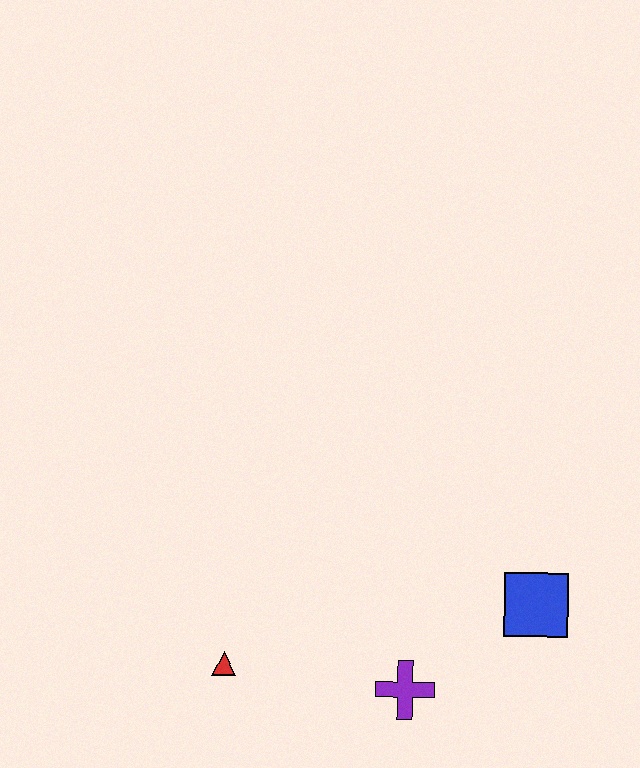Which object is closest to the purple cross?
The blue square is closest to the purple cross.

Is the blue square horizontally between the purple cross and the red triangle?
No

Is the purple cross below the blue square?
Yes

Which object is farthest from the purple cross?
The red triangle is farthest from the purple cross.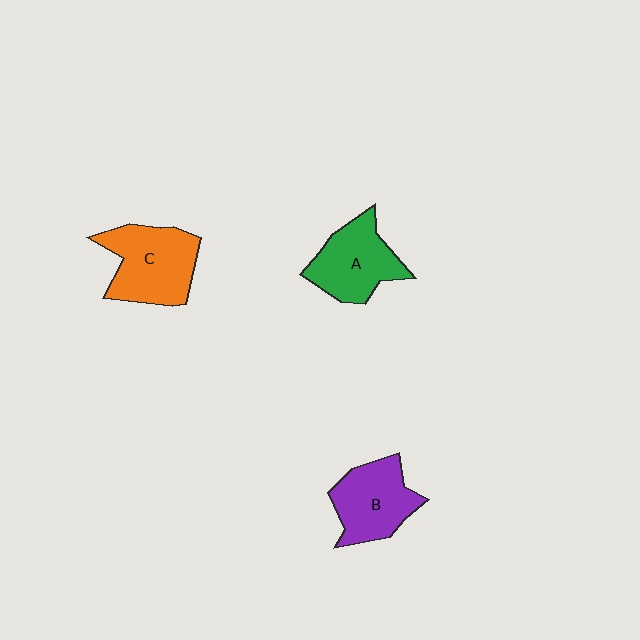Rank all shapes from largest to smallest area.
From largest to smallest: C (orange), A (green), B (purple).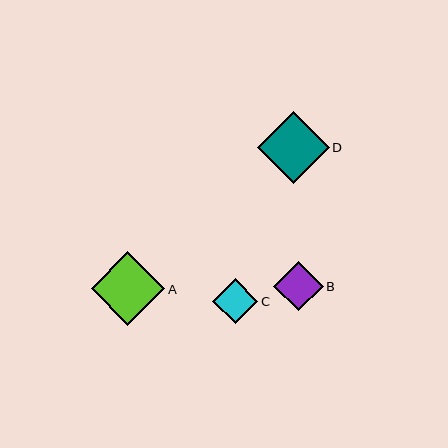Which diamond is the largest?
Diamond A is the largest with a size of approximately 73 pixels.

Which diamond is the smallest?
Diamond C is the smallest with a size of approximately 45 pixels.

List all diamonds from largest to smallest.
From largest to smallest: A, D, B, C.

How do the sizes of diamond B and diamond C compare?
Diamond B and diamond C are approximately the same size.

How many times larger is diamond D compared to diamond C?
Diamond D is approximately 1.6 times the size of diamond C.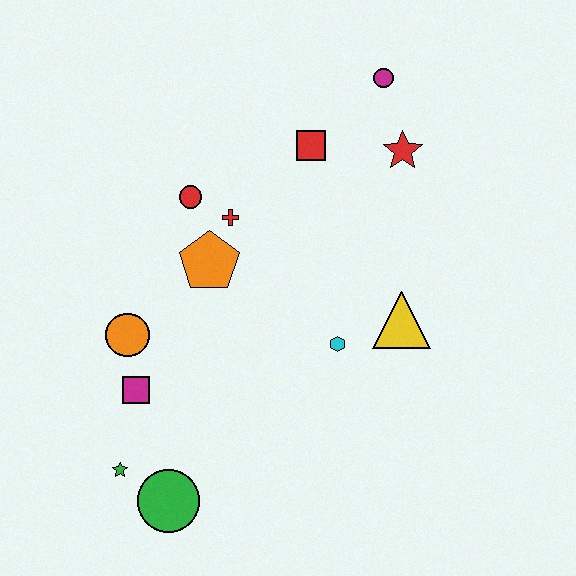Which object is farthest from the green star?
The magenta circle is farthest from the green star.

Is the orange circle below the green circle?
No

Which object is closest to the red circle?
The red cross is closest to the red circle.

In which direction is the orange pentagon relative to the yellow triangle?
The orange pentagon is to the left of the yellow triangle.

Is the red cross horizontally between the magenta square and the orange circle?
No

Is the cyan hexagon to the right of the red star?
No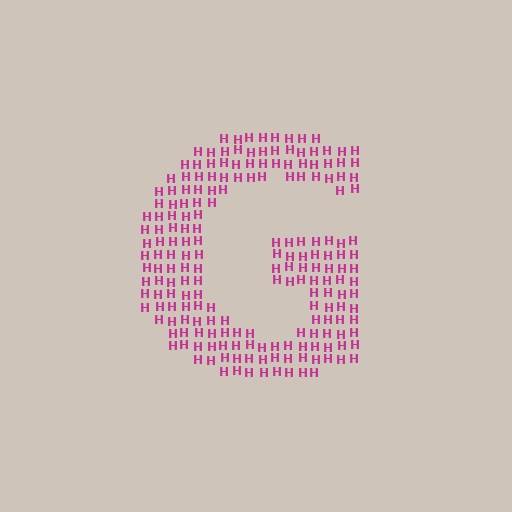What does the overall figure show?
The overall figure shows the letter G.